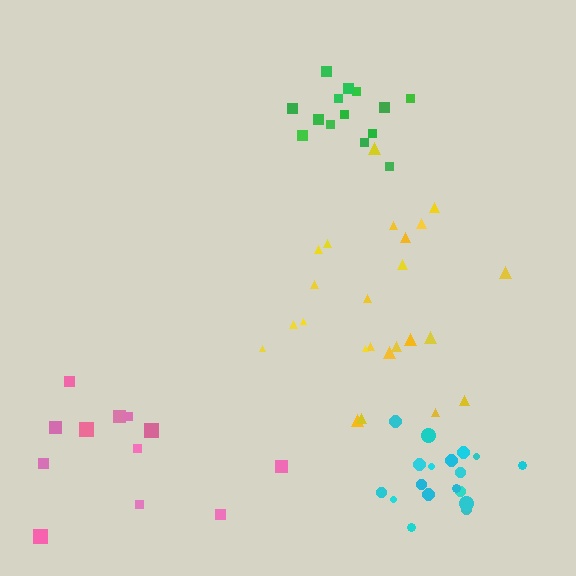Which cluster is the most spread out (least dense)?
Pink.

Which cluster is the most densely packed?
Cyan.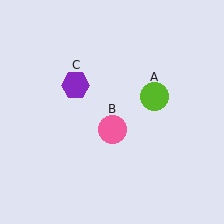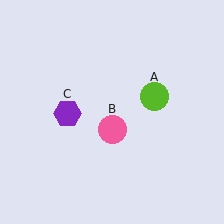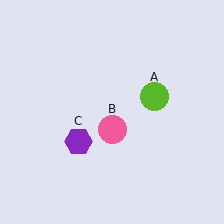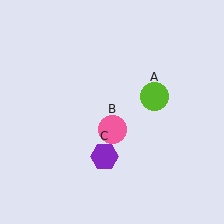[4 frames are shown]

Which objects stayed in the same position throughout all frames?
Lime circle (object A) and pink circle (object B) remained stationary.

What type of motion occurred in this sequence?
The purple hexagon (object C) rotated counterclockwise around the center of the scene.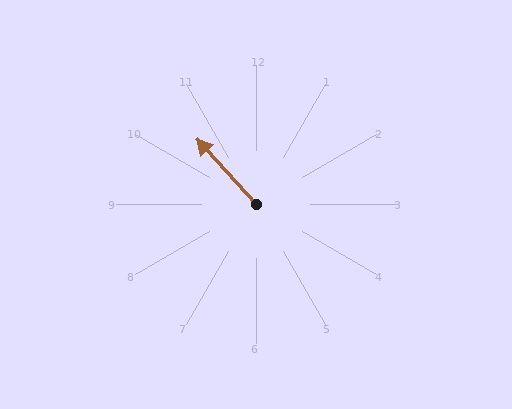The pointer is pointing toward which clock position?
Roughly 11 o'clock.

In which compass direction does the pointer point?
Northwest.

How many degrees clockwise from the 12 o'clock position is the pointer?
Approximately 318 degrees.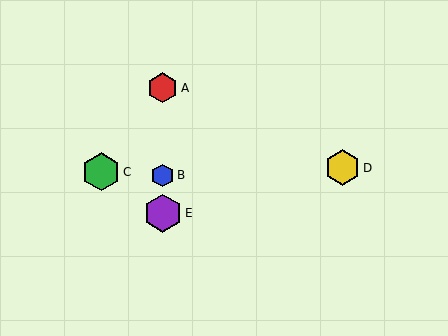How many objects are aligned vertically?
3 objects (A, B, E) are aligned vertically.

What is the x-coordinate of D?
Object D is at x≈343.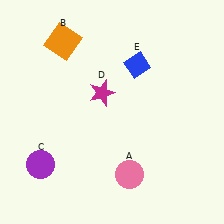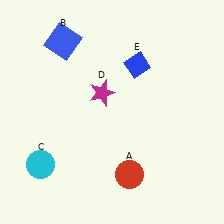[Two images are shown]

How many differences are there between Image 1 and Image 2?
There are 3 differences between the two images.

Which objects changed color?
A changed from pink to red. B changed from orange to blue. C changed from purple to cyan.